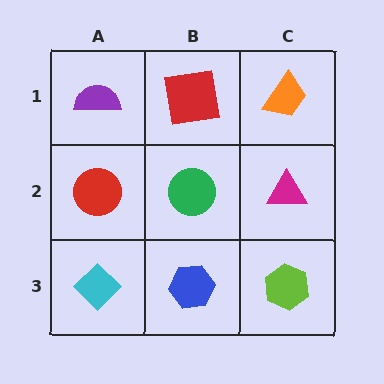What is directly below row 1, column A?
A red circle.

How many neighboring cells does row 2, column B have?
4.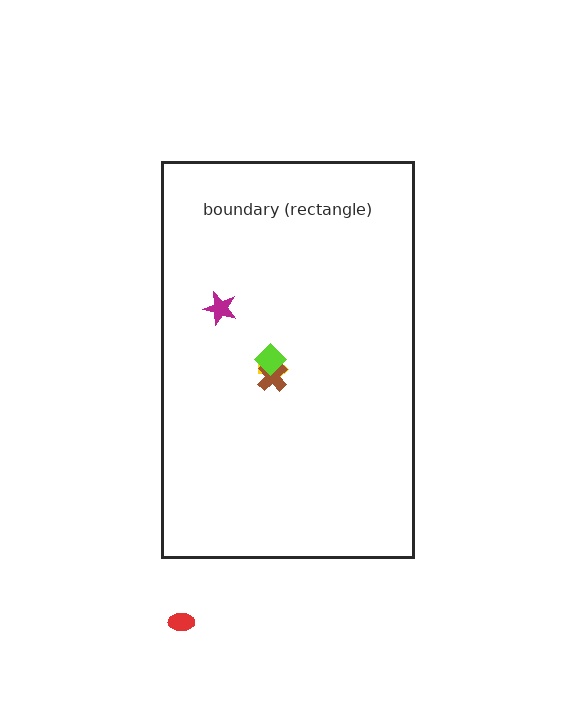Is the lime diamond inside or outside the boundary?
Inside.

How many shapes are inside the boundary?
4 inside, 1 outside.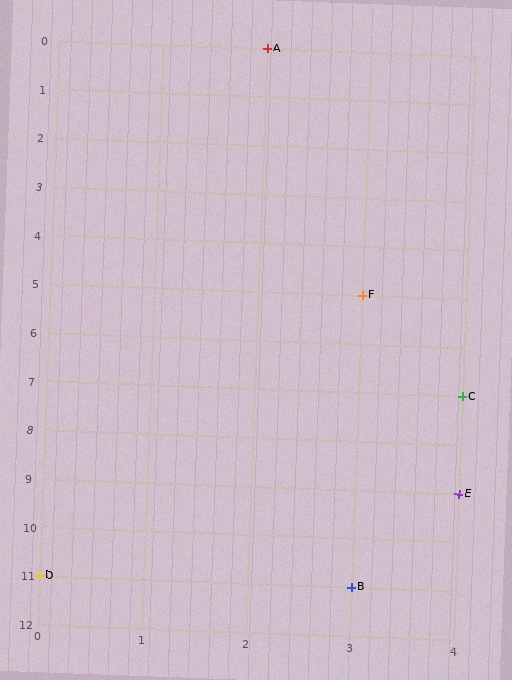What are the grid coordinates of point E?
Point E is at grid coordinates (4, 9).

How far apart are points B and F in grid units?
Points B and F are 6 rows apart.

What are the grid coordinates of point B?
Point B is at grid coordinates (3, 11).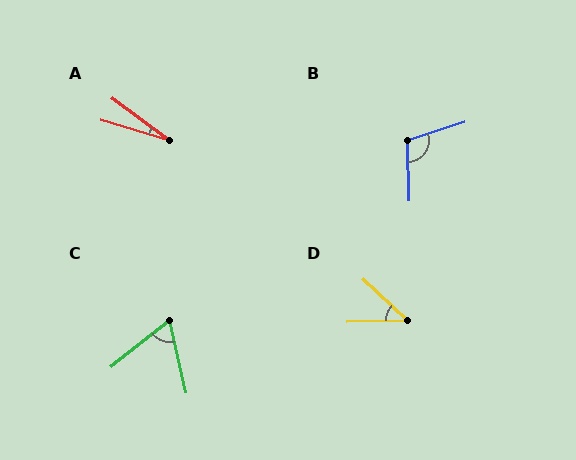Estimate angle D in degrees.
Approximately 45 degrees.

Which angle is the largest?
B, at approximately 106 degrees.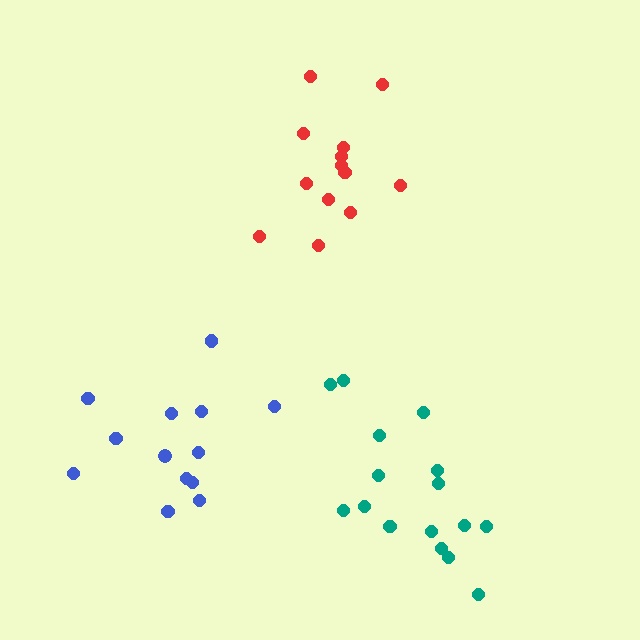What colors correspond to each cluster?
The clusters are colored: red, blue, teal.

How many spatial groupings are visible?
There are 3 spatial groupings.